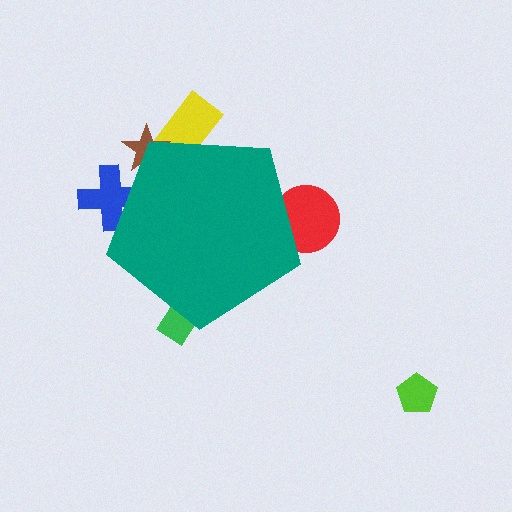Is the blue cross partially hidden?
Yes, the blue cross is partially hidden behind the teal pentagon.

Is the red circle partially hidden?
Yes, the red circle is partially hidden behind the teal pentagon.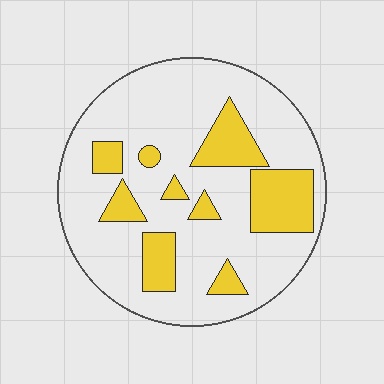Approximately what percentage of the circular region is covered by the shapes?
Approximately 25%.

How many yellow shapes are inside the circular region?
9.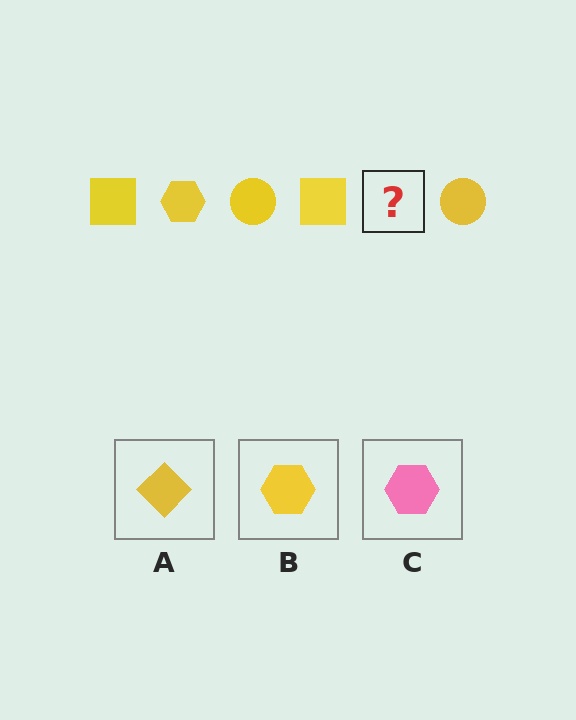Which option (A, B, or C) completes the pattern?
B.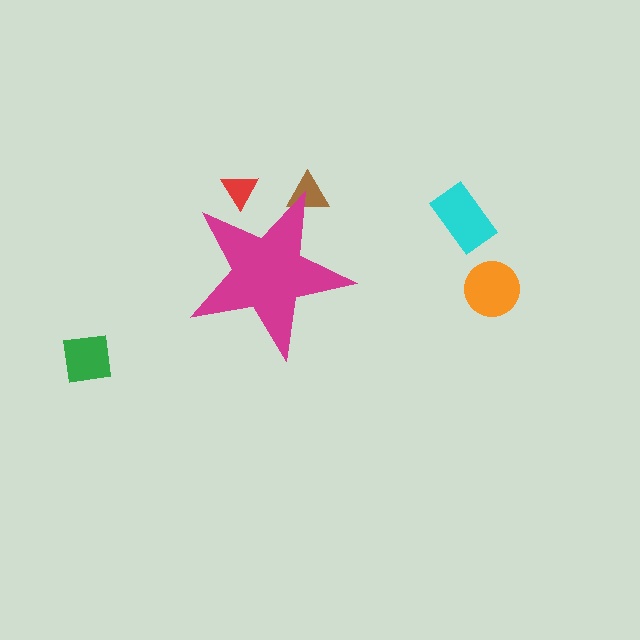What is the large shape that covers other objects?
A magenta star.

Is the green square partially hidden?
No, the green square is fully visible.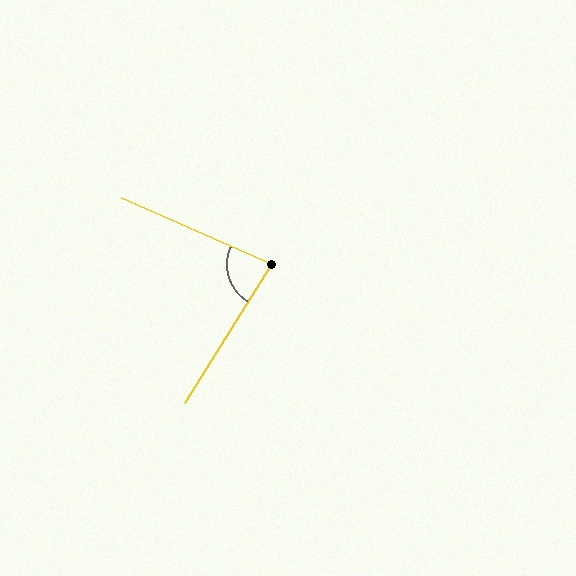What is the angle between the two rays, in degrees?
Approximately 82 degrees.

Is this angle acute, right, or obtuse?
It is acute.